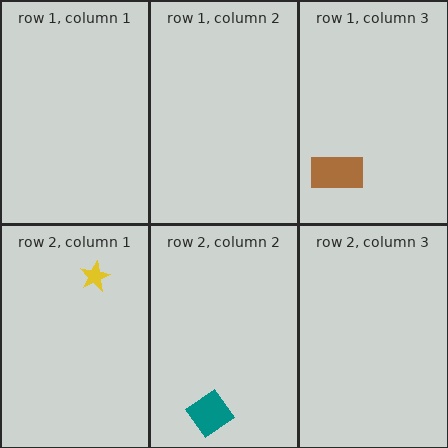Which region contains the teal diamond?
The row 2, column 2 region.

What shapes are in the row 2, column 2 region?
The teal diamond.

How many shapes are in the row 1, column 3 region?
1.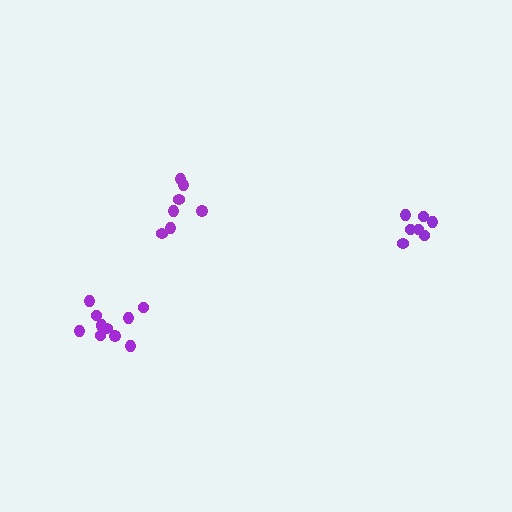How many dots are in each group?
Group 1: 7 dots, Group 2: 7 dots, Group 3: 11 dots (25 total).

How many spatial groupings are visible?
There are 3 spatial groupings.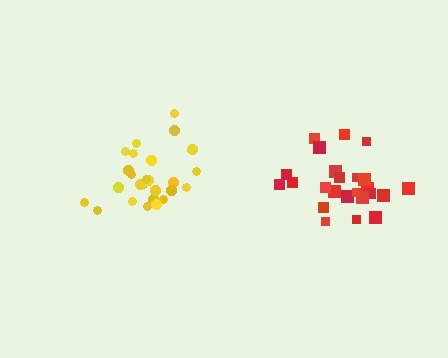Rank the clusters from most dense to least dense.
yellow, red.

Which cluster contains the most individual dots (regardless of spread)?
Yellow (26).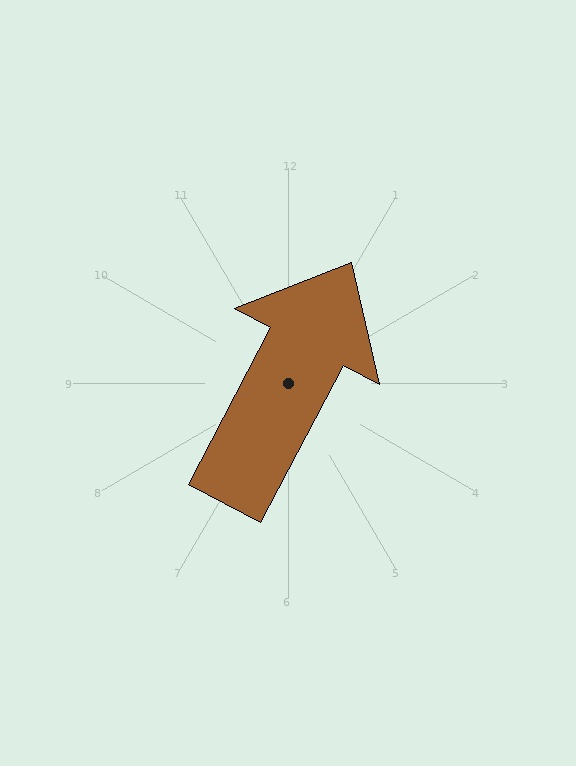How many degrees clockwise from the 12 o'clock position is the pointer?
Approximately 28 degrees.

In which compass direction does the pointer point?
Northeast.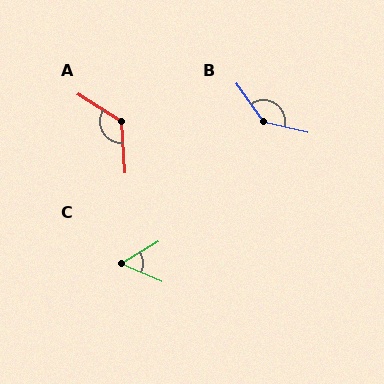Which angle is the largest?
B, at approximately 138 degrees.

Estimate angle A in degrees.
Approximately 126 degrees.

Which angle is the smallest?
C, at approximately 55 degrees.